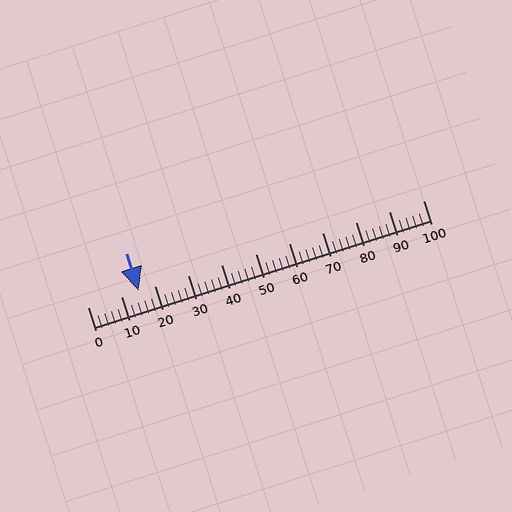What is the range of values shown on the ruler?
The ruler shows values from 0 to 100.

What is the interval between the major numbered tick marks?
The major tick marks are spaced 10 units apart.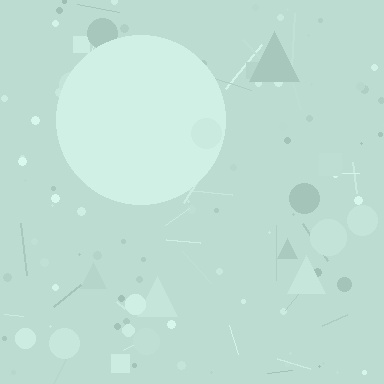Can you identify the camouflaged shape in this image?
The camouflaged shape is a circle.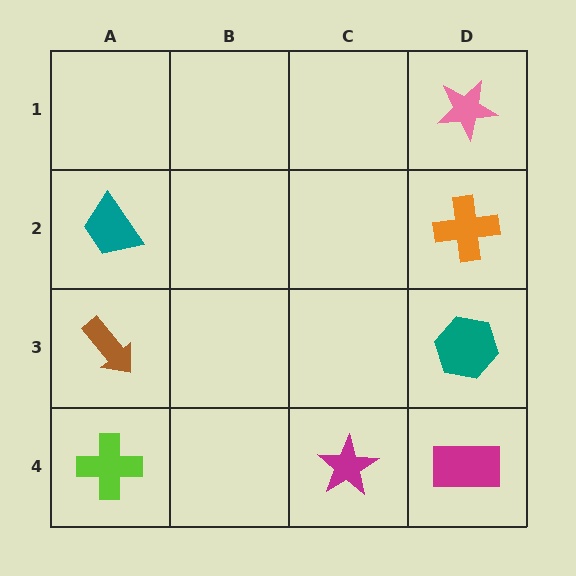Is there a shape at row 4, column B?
No, that cell is empty.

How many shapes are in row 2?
2 shapes.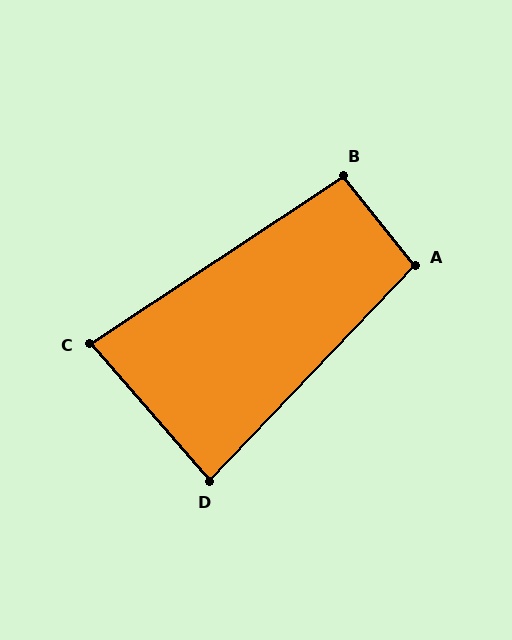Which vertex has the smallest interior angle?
C, at approximately 82 degrees.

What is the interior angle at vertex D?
Approximately 84 degrees (acute).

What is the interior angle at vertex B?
Approximately 96 degrees (obtuse).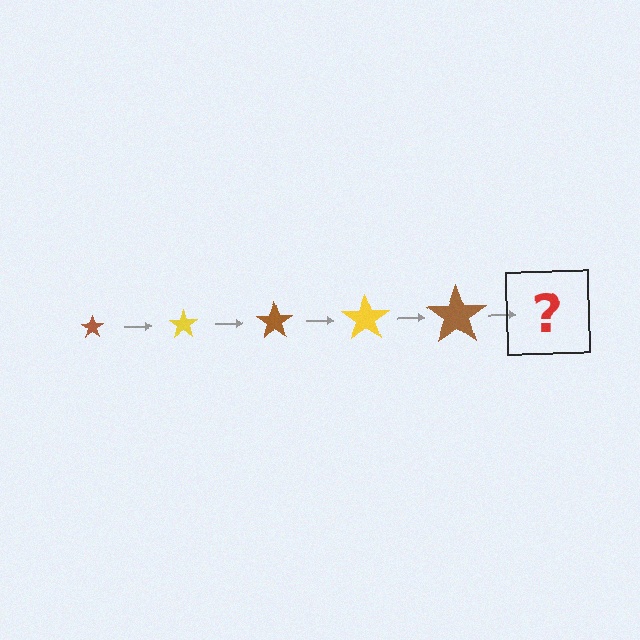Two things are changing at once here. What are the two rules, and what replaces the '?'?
The two rules are that the star grows larger each step and the color cycles through brown and yellow. The '?' should be a yellow star, larger than the previous one.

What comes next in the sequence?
The next element should be a yellow star, larger than the previous one.